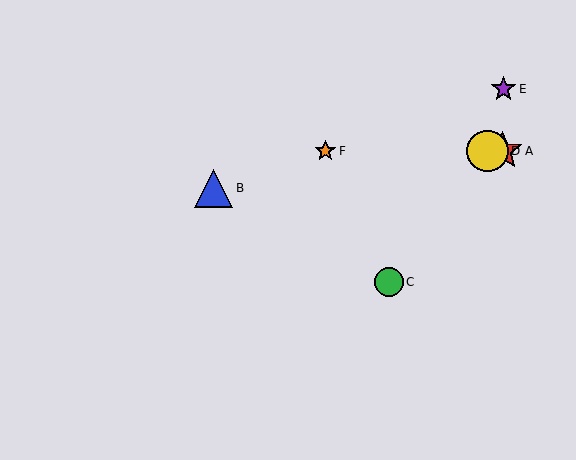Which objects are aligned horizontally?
Objects A, D, F are aligned horizontally.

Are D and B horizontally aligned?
No, D is at y≈151 and B is at y≈188.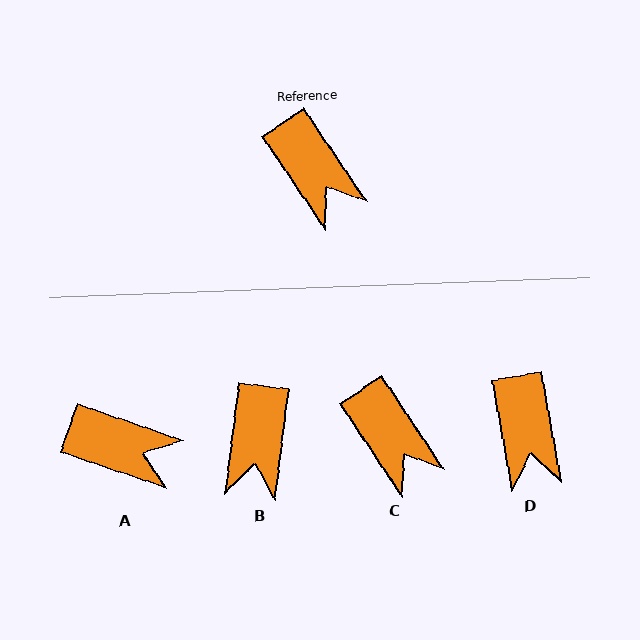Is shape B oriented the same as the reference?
No, it is off by about 40 degrees.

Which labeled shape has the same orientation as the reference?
C.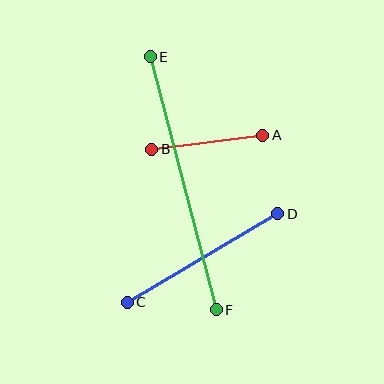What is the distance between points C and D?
The distance is approximately 174 pixels.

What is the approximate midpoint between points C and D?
The midpoint is at approximately (203, 258) pixels.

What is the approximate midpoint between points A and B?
The midpoint is at approximately (207, 142) pixels.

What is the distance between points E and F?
The distance is approximately 262 pixels.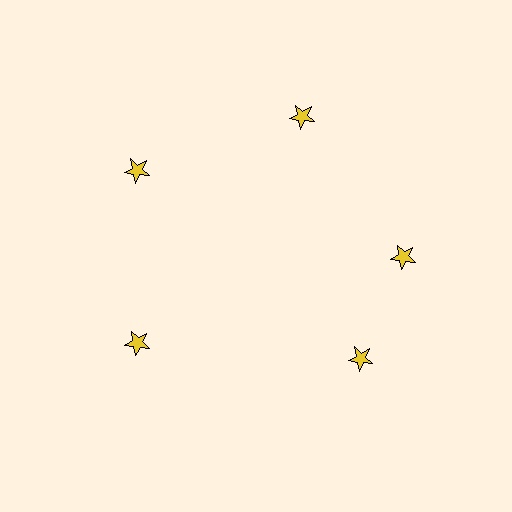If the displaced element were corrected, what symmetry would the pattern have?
It would have 5-fold rotational symmetry — the pattern would map onto itself every 72 degrees.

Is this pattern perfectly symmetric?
No. The 5 yellow stars are arranged in a ring, but one element near the 5 o'clock position is rotated out of alignment along the ring, breaking the 5-fold rotational symmetry.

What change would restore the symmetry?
The symmetry would be restored by rotating it back into even spacing with its neighbors so that all 5 stars sit at equal angles and equal distance from the center.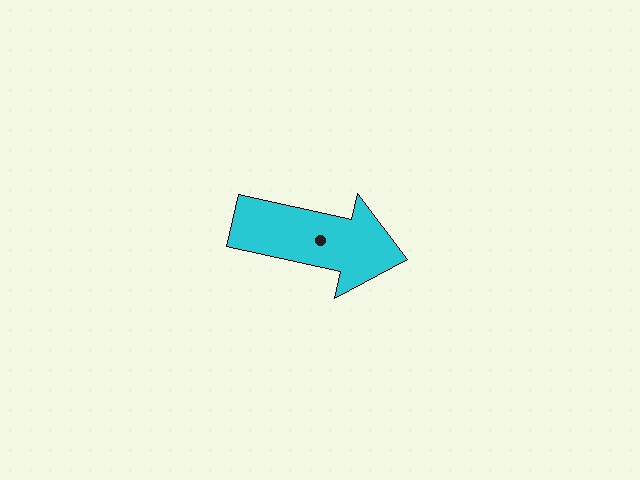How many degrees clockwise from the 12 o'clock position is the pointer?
Approximately 103 degrees.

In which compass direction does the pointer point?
East.